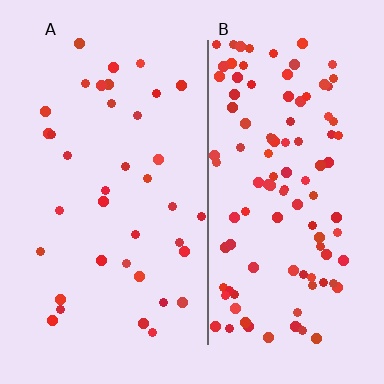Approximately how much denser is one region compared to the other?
Approximately 2.9× — region B over region A.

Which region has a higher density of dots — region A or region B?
B (the right).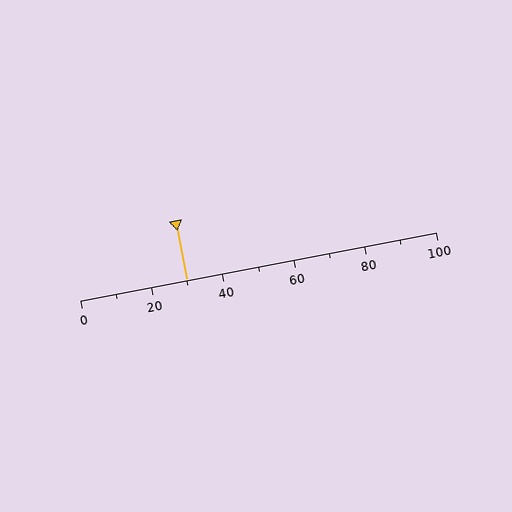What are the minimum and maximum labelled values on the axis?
The axis runs from 0 to 100.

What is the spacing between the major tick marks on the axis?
The major ticks are spaced 20 apart.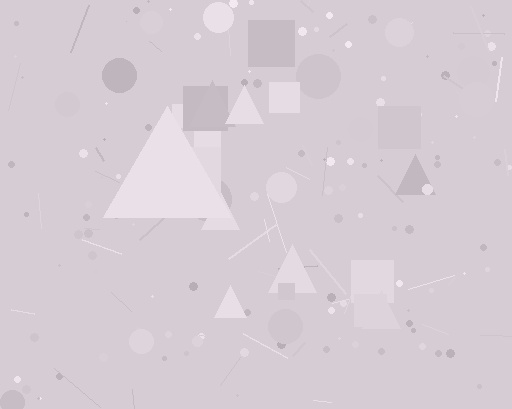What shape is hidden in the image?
A triangle is hidden in the image.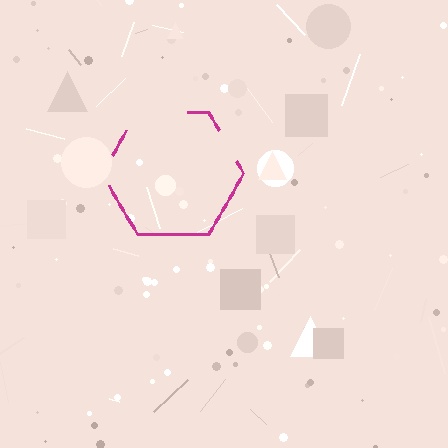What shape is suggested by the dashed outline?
The dashed outline suggests a hexagon.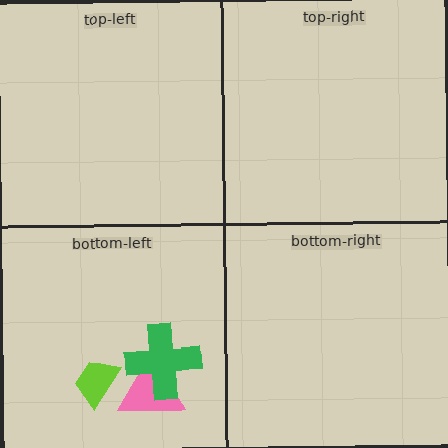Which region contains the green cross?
The bottom-left region.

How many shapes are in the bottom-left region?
3.